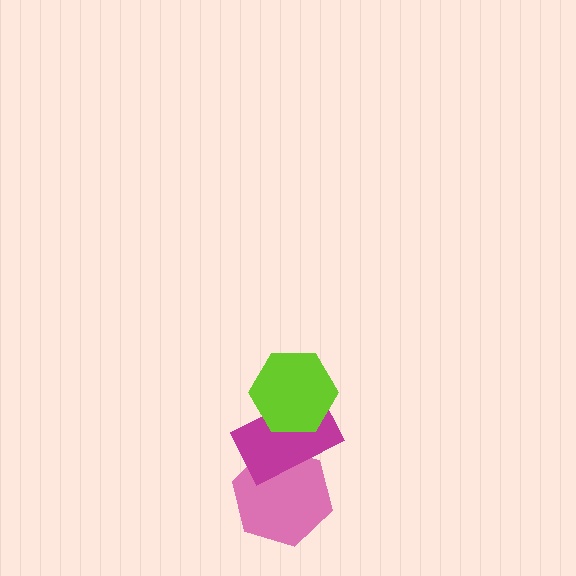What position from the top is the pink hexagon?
The pink hexagon is 3rd from the top.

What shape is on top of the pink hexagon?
The magenta rectangle is on top of the pink hexagon.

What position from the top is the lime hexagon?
The lime hexagon is 1st from the top.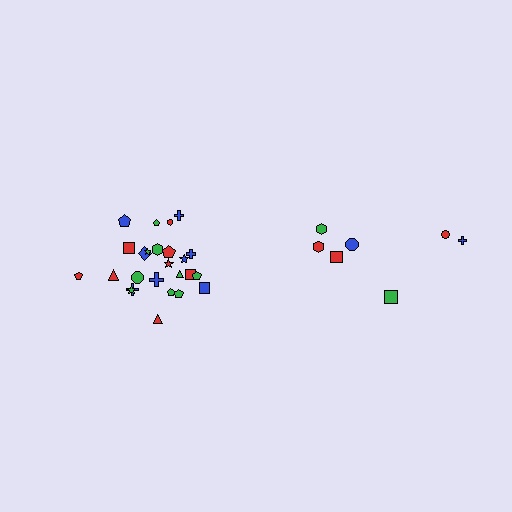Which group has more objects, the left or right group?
The left group.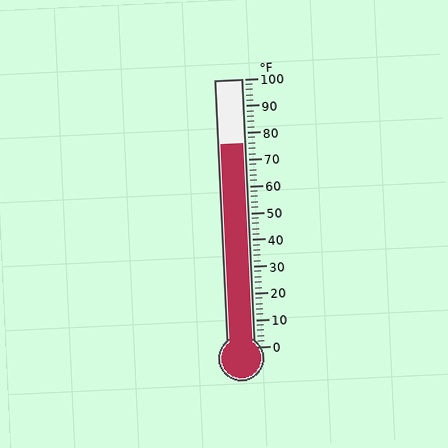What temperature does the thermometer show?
The thermometer shows approximately 76°F.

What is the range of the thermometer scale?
The thermometer scale ranges from 0°F to 100°F.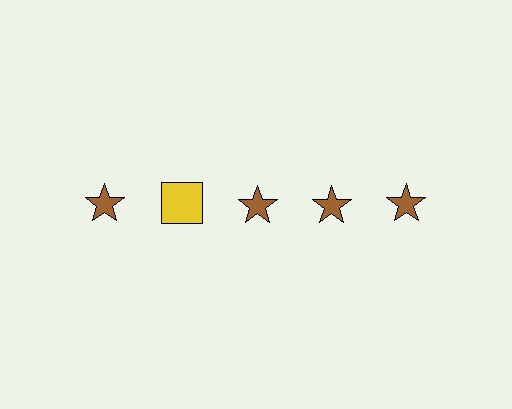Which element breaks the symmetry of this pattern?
The yellow square in the top row, second from left column breaks the symmetry. All other shapes are brown stars.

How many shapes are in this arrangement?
There are 5 shapes arranged in a grid pattern.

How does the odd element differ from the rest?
It differs in both color (yellow instead of brown) and shape (square instead of star).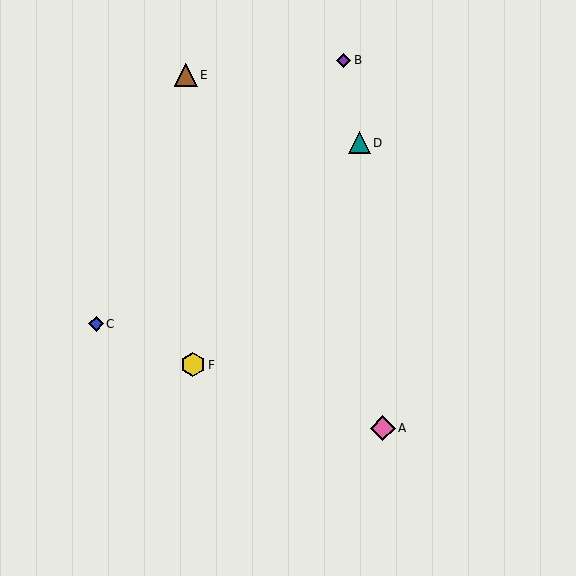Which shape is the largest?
The pink diamond (labeled A) is the largest.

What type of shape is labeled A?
Shape A is a pink diamond.